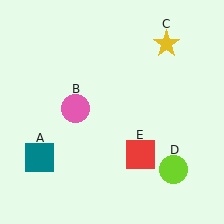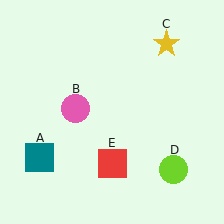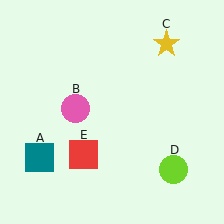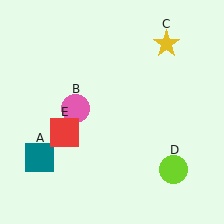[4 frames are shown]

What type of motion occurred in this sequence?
The red square (object E) rotated clockwise around the center of the scene.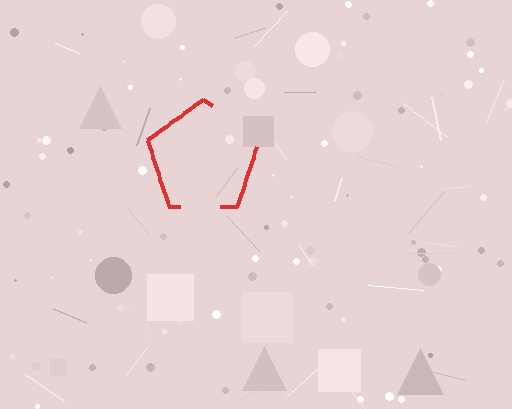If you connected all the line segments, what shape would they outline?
They would outline a pentagon.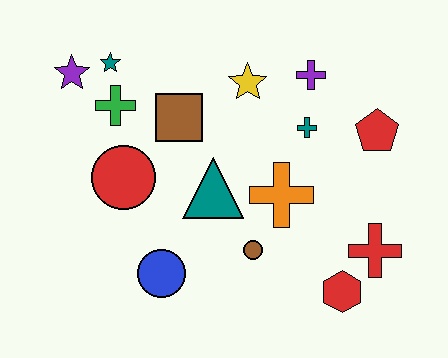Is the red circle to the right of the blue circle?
No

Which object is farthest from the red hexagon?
The purple star is farthest from the red hexagon.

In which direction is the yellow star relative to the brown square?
The yellow star is to the right of the brown square.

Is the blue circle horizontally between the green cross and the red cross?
Yes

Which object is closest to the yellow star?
The purple cross is closest to the yellow star.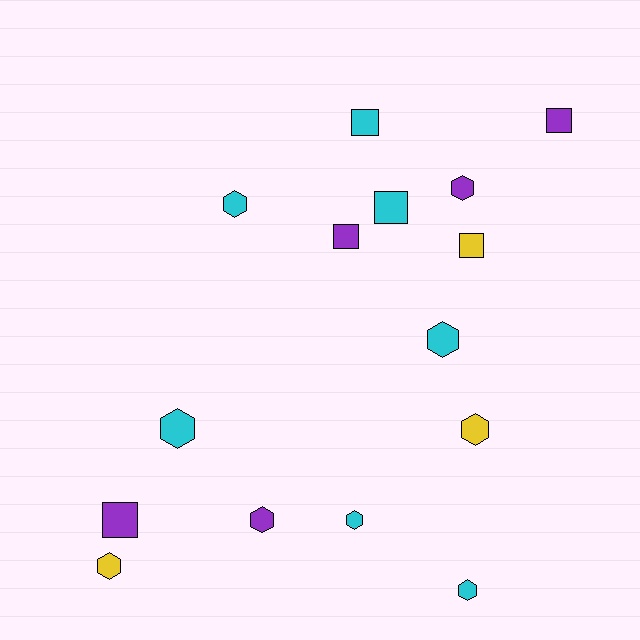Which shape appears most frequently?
Hexagon, with 9 objects.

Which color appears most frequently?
Cyan, with 7 objects.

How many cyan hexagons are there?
There are 5 cyan hexagons.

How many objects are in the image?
There are 15 objects.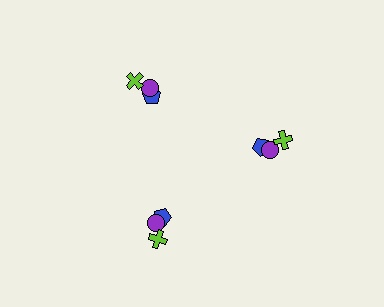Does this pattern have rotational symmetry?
Yes, this pattern has 3-fold rotational symmetry. It looks the same after rotating 120 degrees around the center.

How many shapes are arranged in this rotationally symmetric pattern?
There are 9 shapes, arranged in 3 groups of 3.